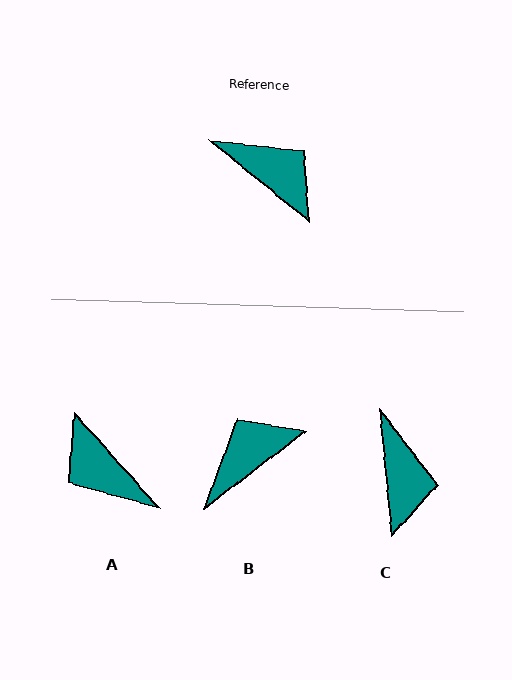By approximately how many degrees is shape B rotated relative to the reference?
Approximately 76 degrees counter-clockwise.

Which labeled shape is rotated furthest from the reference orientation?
A, about 171 degrees away.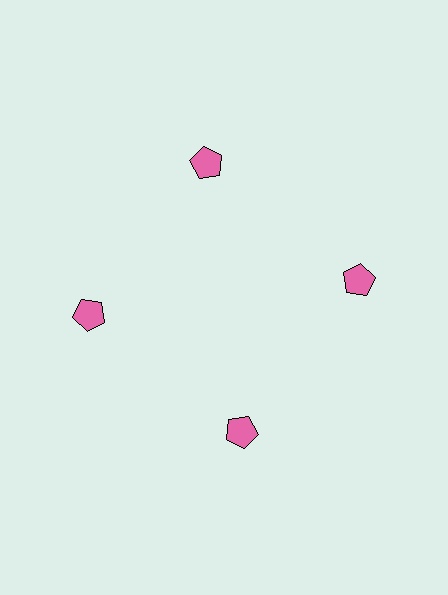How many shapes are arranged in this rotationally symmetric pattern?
There are 4 shapes, arranged in 4 groups of 1.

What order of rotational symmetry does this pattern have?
This pattern has 4-fold rotational symmetry.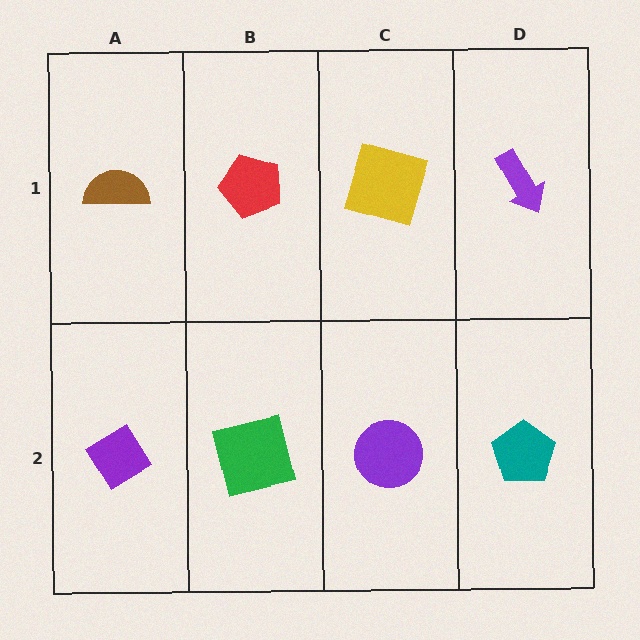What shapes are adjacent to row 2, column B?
A red pentagon (row 1, column B), a purple diamond (row 2, column A), a purple circle (row 2, column C).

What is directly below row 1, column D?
A teal pentagon.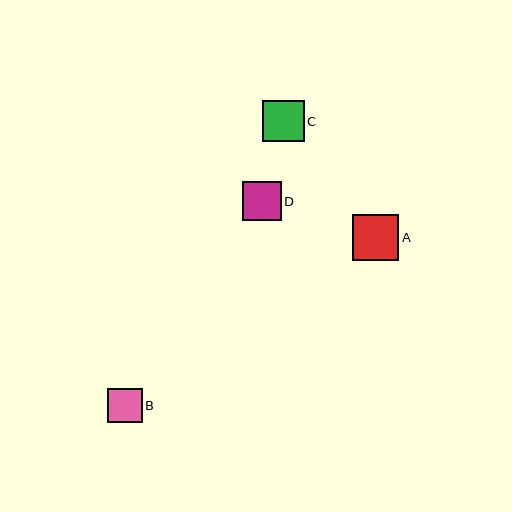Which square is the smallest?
Square B is the smallest with a size of approximately 35 pixels.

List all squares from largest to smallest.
From largest to smallest: A, C, D, B.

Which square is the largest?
Square A is the largest with a size of approximately 46 pixels.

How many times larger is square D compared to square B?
Square D is approximately 1.1 times the size of square B.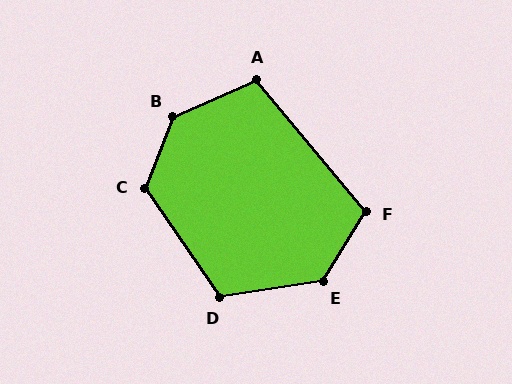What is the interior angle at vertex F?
Approximately 109 degrees (obtuse).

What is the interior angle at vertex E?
Approximately 130 degrees (obtuse).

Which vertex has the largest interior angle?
B, at approximately 136 degrees.